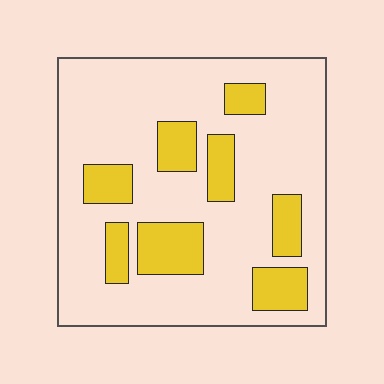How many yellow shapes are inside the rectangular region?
8.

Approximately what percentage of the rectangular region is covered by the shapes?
Approximately 25%.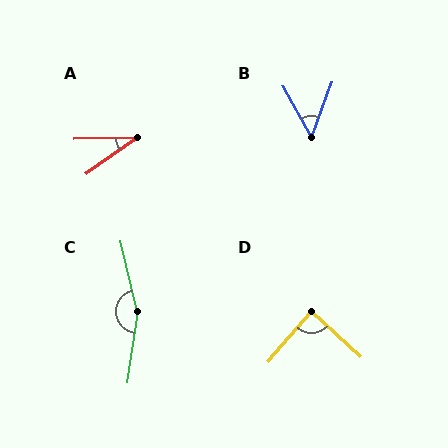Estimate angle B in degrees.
Approximately 49 degrees.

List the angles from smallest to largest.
A (33°), B (49°), D (88°), C (158°).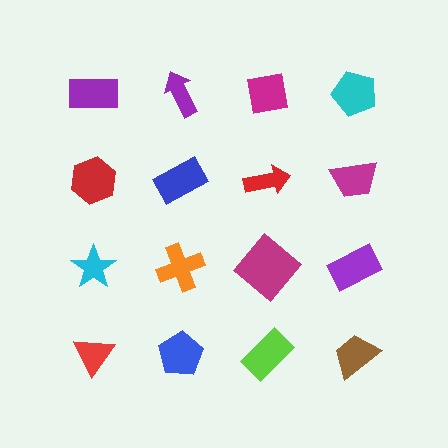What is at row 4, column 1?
A red triangle.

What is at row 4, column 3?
A lime rectangle.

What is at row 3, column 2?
An orange cross.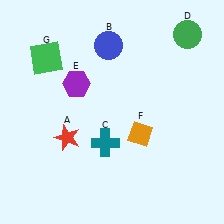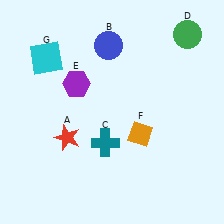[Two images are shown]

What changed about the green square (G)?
In Image 1, G is green. In Image 2, it changed to cyan.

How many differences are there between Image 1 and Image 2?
There is 1 difference between the two images.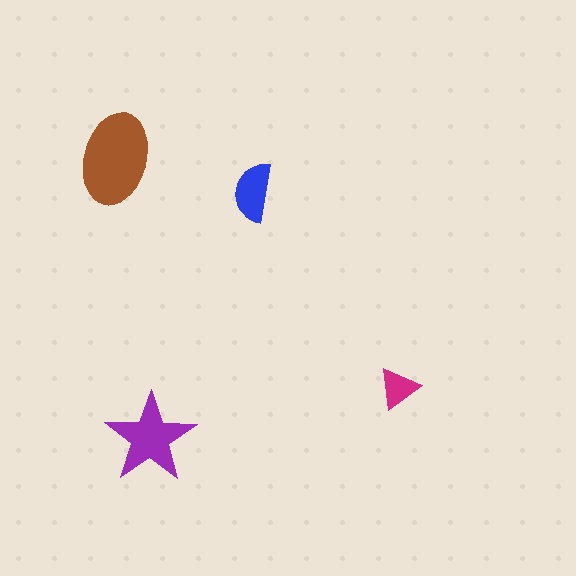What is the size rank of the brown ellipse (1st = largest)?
1st.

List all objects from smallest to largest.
The magenta triangle, the blue semicircle, the purple star, the brown ellipse.